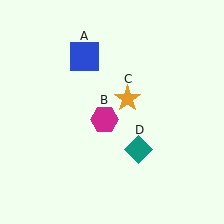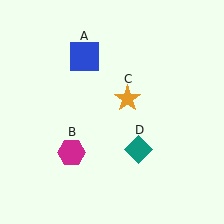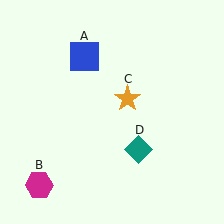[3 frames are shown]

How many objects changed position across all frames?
1 object changed position: magenta hexagon (object B).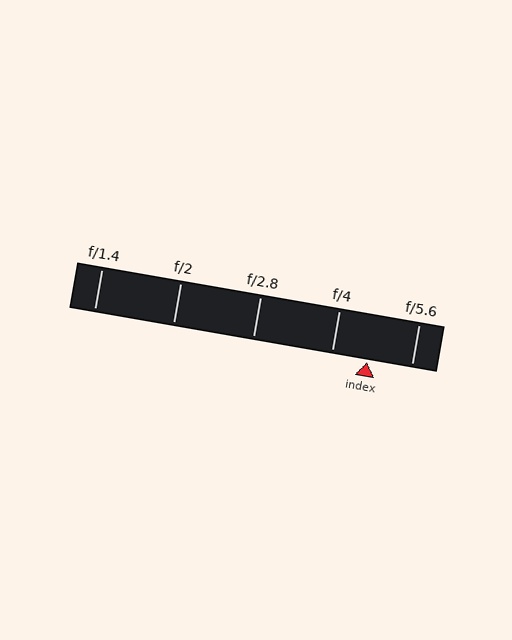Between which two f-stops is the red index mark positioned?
The index mark is between f/4 and f/5.6.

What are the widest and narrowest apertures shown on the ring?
The widest aperture shown is f/1.4 and the narrowest is f/5.6.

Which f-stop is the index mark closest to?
The index mark is closest to f/4.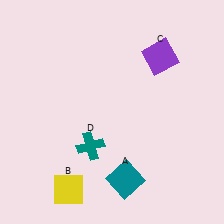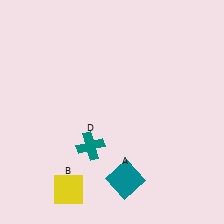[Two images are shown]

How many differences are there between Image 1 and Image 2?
There is 1 difference between the two images.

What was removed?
The purple square (C) was removed in Image 2.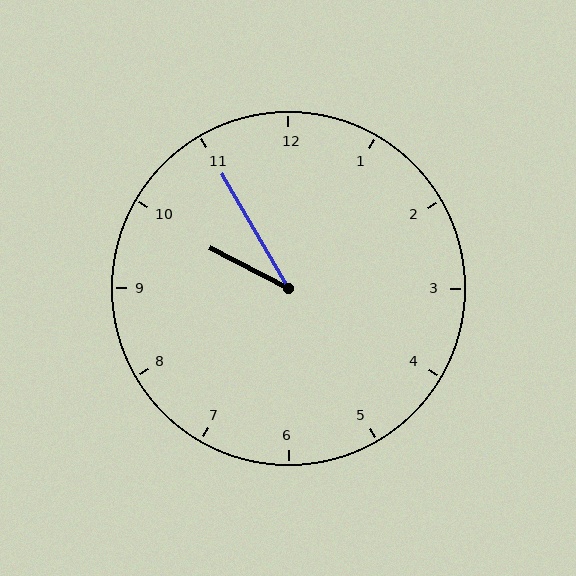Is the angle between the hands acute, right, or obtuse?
It is acute.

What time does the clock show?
9:55.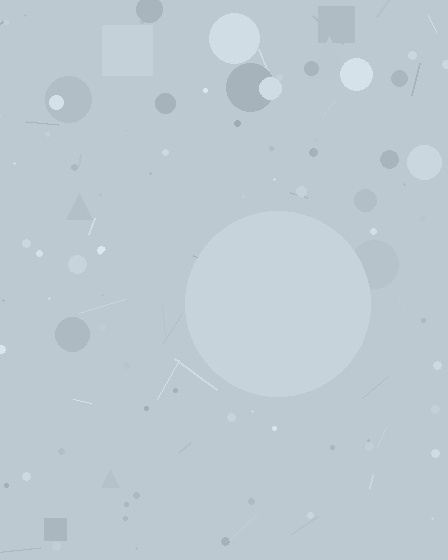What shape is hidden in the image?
A circle is hidden in the image.